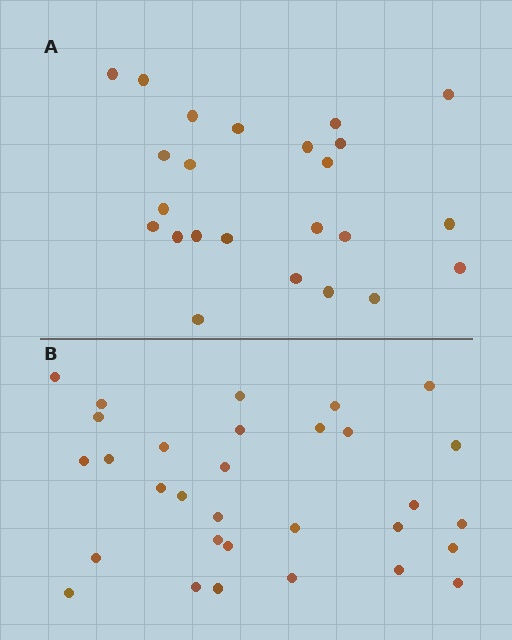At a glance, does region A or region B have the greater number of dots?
Region B (the bottom region) has more dots.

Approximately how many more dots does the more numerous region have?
Region B has roughly 8 or so more dots than region A.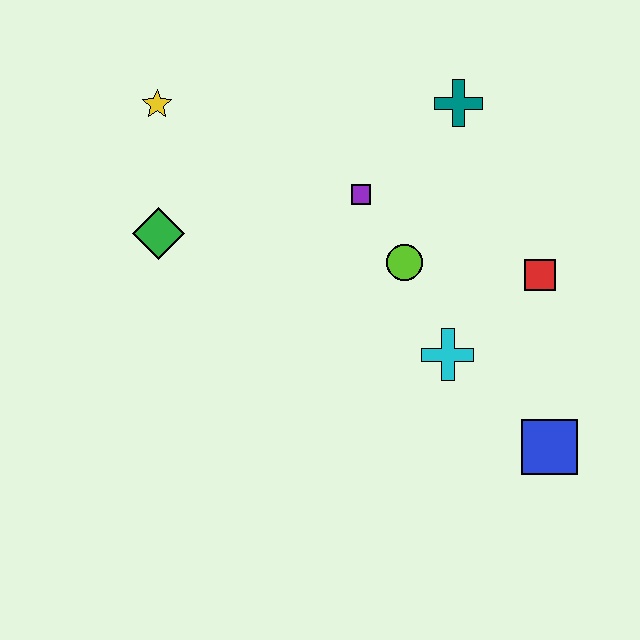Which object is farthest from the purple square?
The blue square is farthest from the purple square.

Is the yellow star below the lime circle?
No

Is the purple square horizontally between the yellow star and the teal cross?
Yes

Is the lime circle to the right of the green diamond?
Yes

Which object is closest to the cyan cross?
The lime circle is closest to the cyan cross.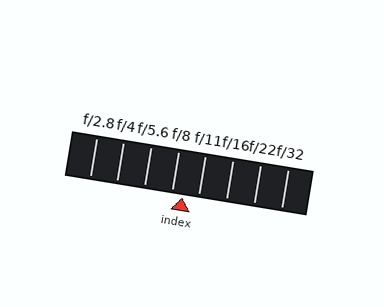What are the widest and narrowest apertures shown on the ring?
The widest aperture shown is f/2.8 and the narrowest is f/32.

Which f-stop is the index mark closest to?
The index mark is closest to f/8.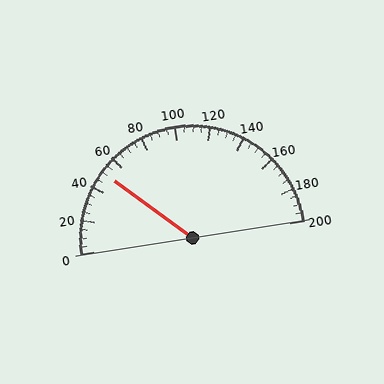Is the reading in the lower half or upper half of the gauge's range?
The reading is in the lower half of the range (0 to 200).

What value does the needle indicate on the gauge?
The needle indicates approximately 50.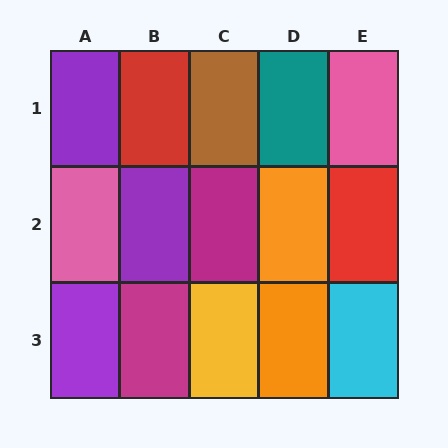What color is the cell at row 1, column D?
Teal.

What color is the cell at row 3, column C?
Yellow.